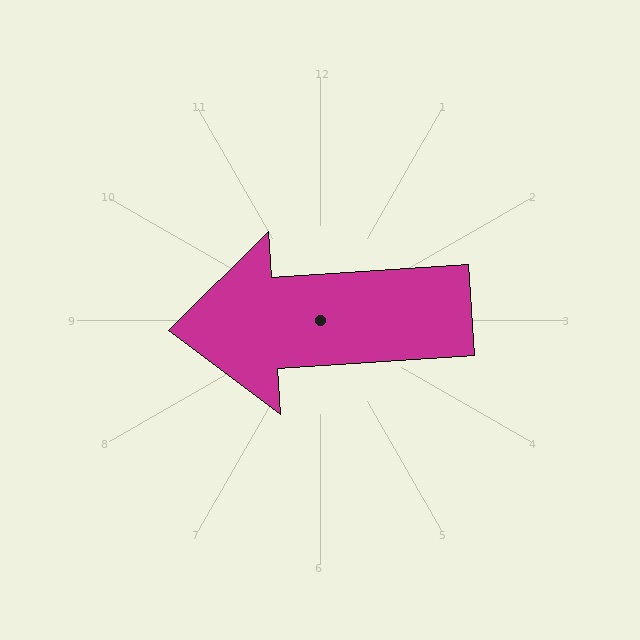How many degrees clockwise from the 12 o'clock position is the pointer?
Approximately 266 degrees.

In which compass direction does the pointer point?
West.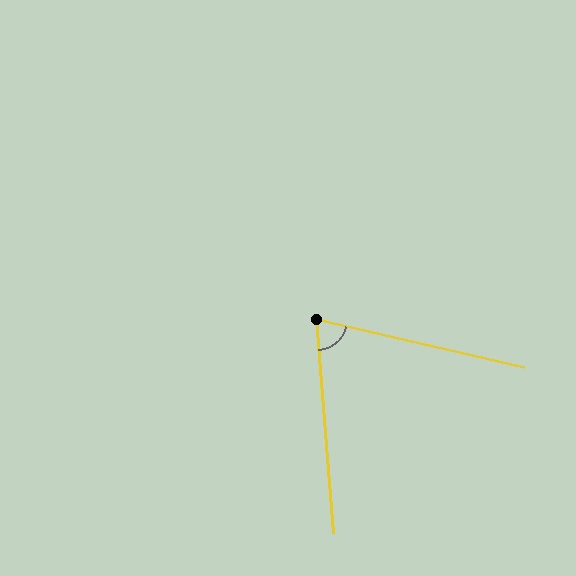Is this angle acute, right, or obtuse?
It is acute.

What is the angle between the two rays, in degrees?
Approximately 73 degrees.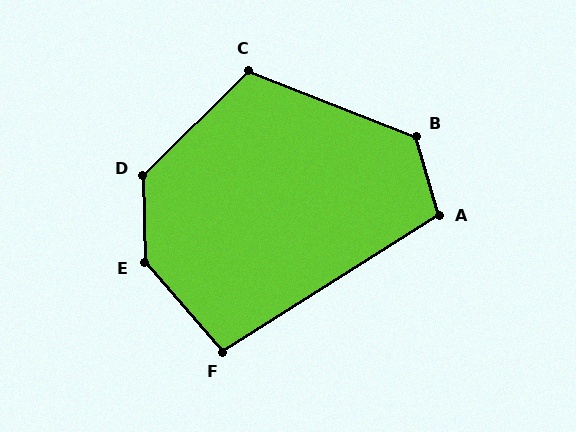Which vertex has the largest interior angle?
E, at approximately 140 degrees.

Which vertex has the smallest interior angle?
F, at approximately 99 degrees.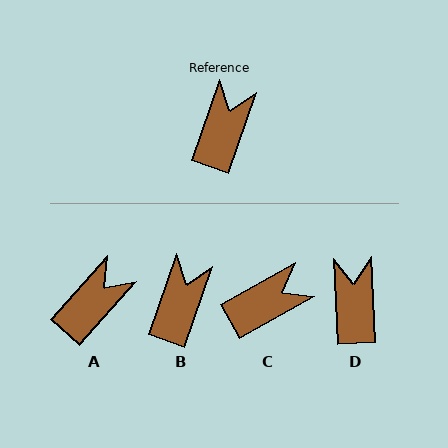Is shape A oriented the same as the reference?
No, it is off by about 23 degrees.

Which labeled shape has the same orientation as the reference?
B.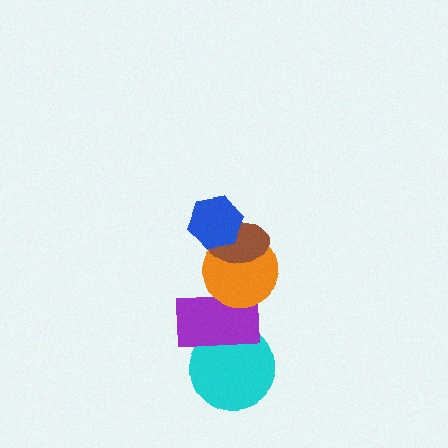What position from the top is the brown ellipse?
The brown ellipse is 2nd from the top.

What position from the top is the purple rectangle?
The purple rectangle is 4th from the top.